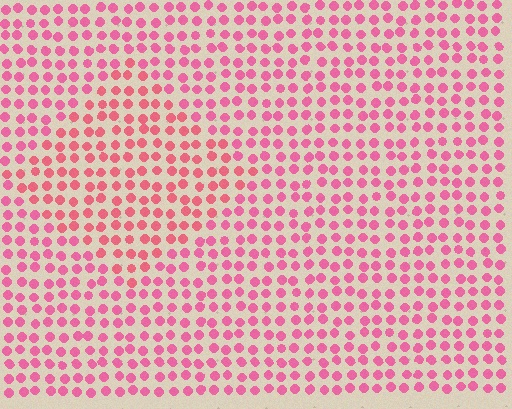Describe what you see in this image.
The image is filled with small pink elements in a uniform arrangement. A diamond-shaped region is visible where the elements are tinted to a slightly different hue, forming a subtle color boundary.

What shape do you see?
I see a diamond.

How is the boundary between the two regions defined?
The boundary is defined purely by a slight shift in hue (about 16 degrees). Spacing, size, and orientation are identical on both sides.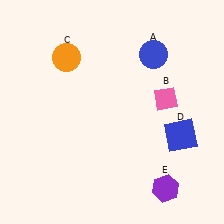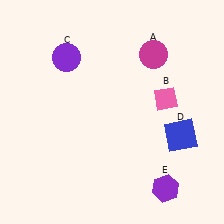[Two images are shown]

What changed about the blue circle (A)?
In Image 1, A is blue. In Image 2, it changed to magenta.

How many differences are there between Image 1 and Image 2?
There are 2 differences between the two images.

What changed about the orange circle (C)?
In Image 1, C is orange. In Image 2, it changed to purple.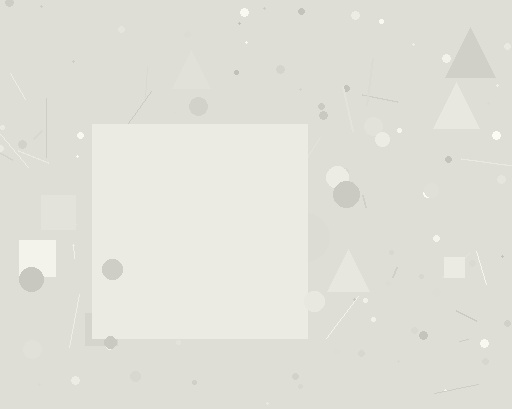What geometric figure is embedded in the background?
A square is embedded in the background.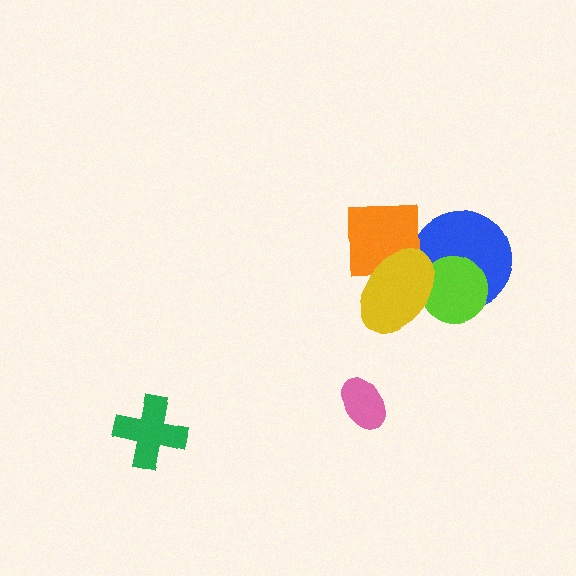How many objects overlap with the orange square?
1 object overlaps with the orange square.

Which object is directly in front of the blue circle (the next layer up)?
The lime circle is directly in front of the blue circle.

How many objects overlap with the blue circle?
2 objects overlap with the blue circle.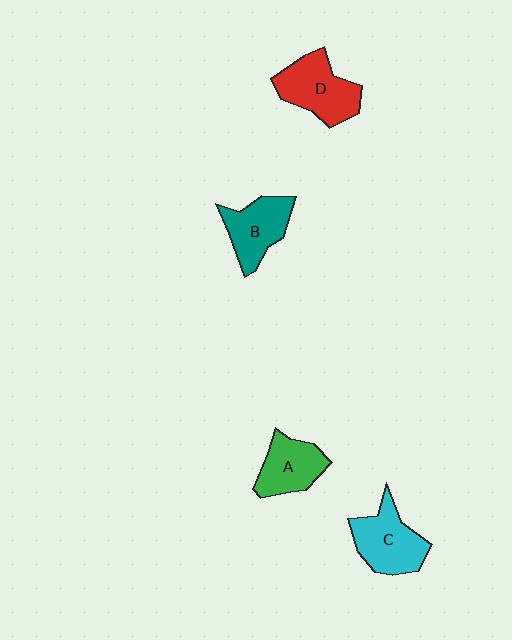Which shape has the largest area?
Shape D (red).